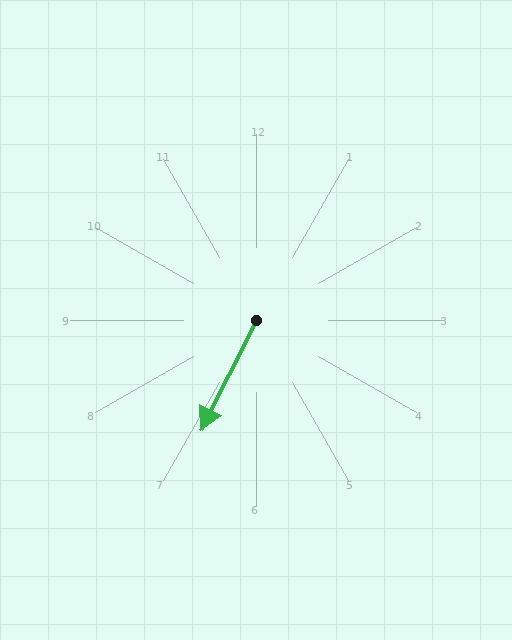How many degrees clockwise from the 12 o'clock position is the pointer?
Approximately 207 degrees.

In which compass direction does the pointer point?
Southwest.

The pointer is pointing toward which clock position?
Roughly 7 o'clock.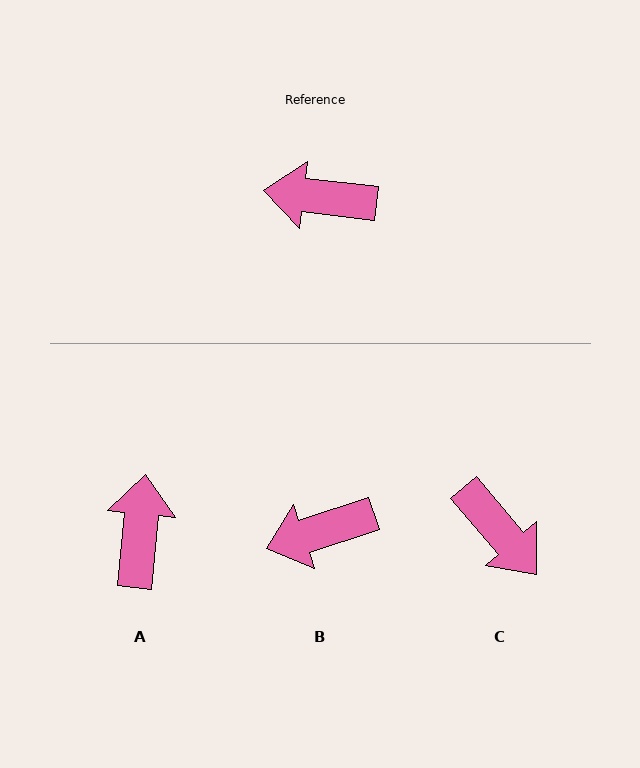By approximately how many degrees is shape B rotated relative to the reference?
Approximately 25 degrees counter-clockwise.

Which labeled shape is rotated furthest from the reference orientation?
C, about 137 degrees away.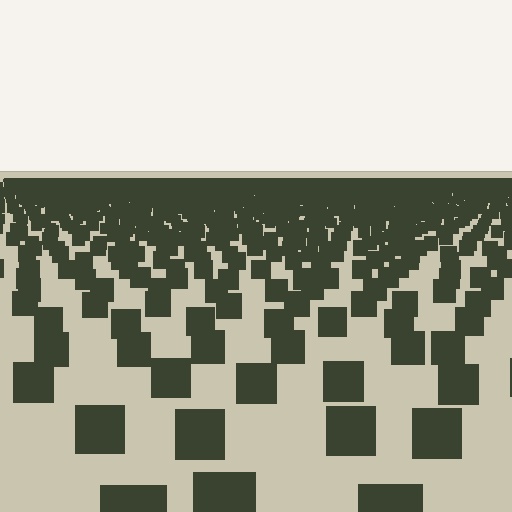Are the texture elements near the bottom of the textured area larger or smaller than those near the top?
Larger. Near the bottom, elements are closer to the viewer and appear at a bigger on-screen size.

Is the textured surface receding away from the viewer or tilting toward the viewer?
The surface is receding away from the viewer. Texture elements get smaller and denser toward the top.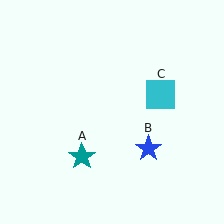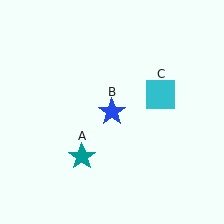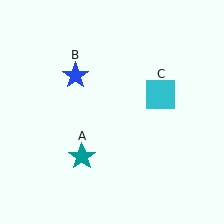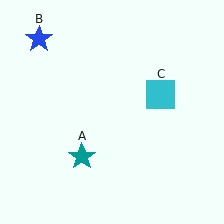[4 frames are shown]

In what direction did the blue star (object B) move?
The blue star (object B) moved up and to the left.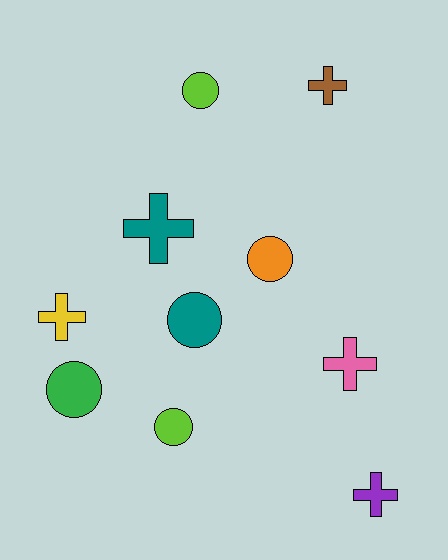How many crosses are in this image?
There are 5 crosses.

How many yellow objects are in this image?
There is 1 yellow object.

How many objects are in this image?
There are 10 objects.